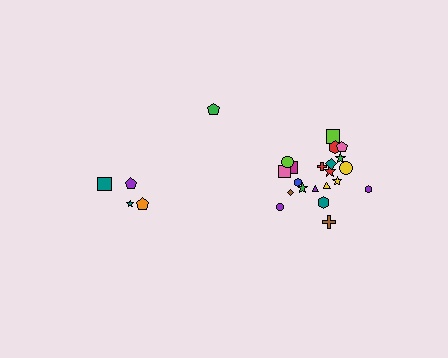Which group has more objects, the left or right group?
The right group.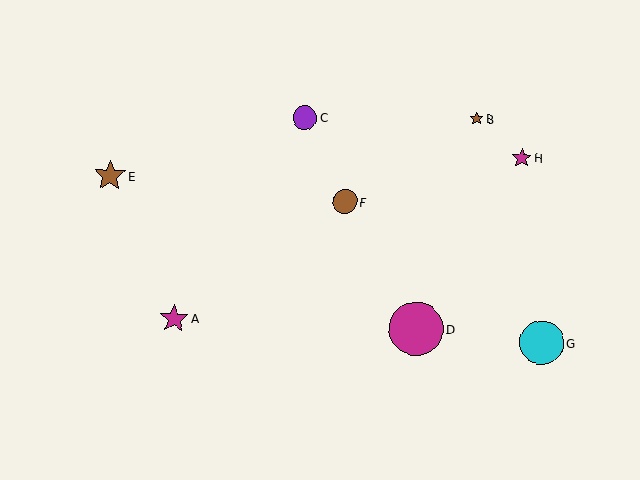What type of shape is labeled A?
Shape A is a magenta star.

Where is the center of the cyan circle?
The center of the cyan circle is at (542, 343).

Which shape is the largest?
The magenta circle (labeled D) is the largest.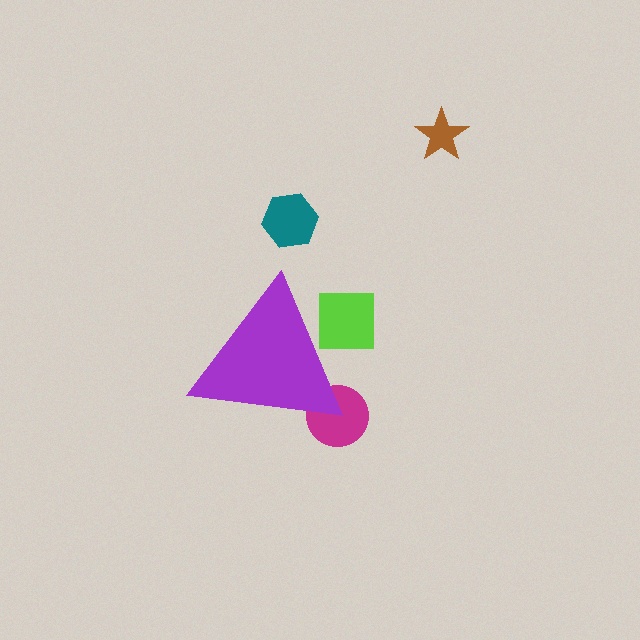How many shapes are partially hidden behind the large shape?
2 shapes are partially hidden.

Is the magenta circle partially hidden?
Yes, the magenta circle is partially hidden behind the purple triangle.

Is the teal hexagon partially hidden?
No, the teal hexagon is fully visible.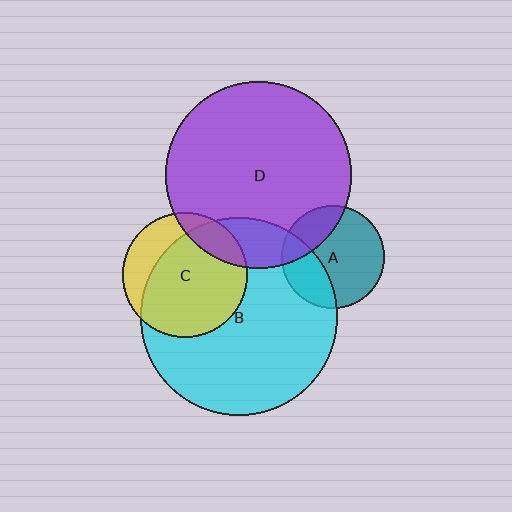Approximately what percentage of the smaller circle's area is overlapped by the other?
Approximately 30%.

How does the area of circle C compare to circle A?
Approximately 1.5 times.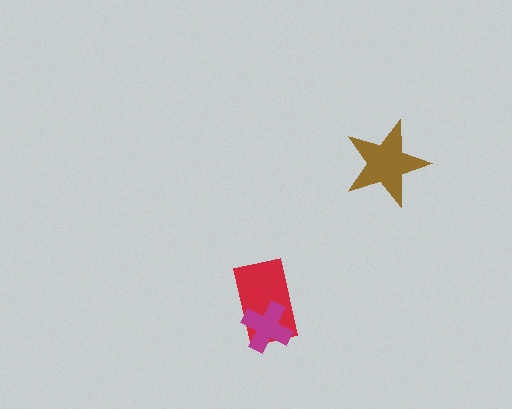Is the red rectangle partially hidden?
Yes, it is partially covered by another shape.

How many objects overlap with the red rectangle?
1 object overlaps with the red rectangle.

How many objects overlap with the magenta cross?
1 object overlaps with the magenta cross.